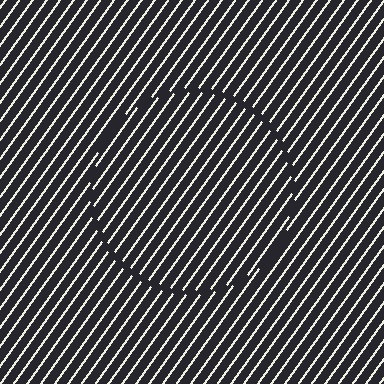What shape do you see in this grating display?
An illusory circle. The interior of the shape contains the same grating, shifted by half a period — the contour is defined by the phase discontinuity where line-ends from the inner and outer gratings abut.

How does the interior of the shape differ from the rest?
The interior of the shape contains the same grating, shifted by half a period — the contour is defined by the phase discontinuity where line-ends from the inner and outer gratings abut.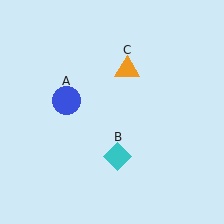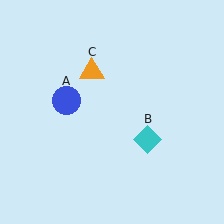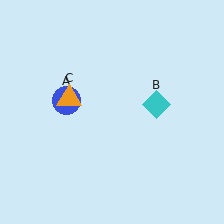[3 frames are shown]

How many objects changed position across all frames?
2 objects changed position: cyan diamond (object B), orange triangle (object C).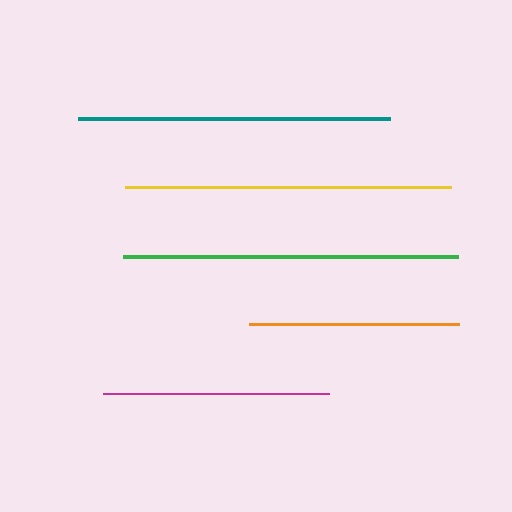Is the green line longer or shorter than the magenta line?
The green line is longer than the magenta line.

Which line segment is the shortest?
The orange line is the shortest at approximately 211 pixels.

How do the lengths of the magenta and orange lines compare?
The magenta and orange lines are approximately the same length.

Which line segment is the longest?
The green line is the longest at approximately 335 pixels.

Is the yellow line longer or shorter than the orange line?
The yellow line is longer than the orange line.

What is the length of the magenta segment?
The magenta segment is approximately 226 pixels long.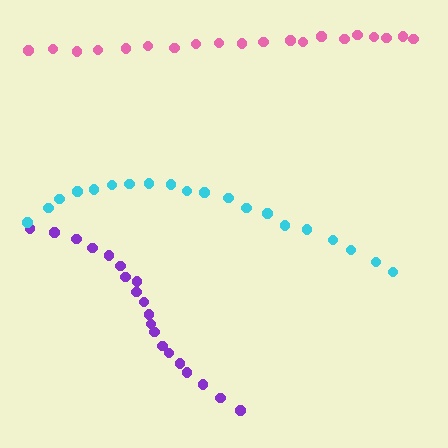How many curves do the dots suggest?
There are 3 distinct paths.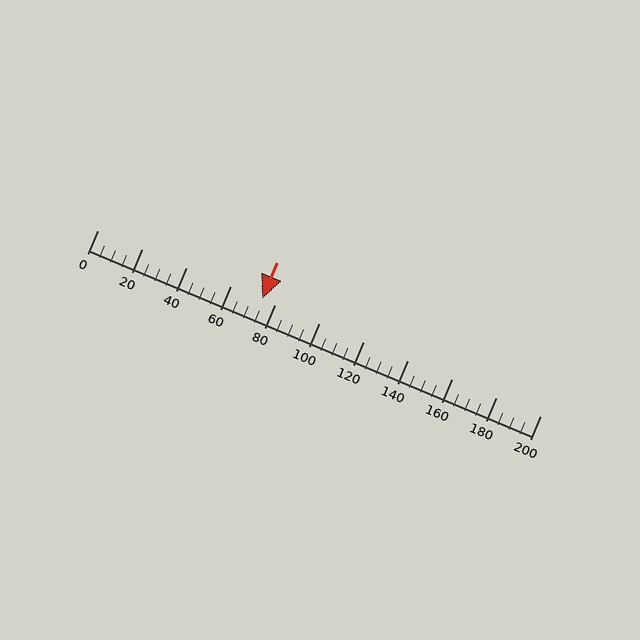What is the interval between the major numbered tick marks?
The major tick marks are spaced 20 units apart.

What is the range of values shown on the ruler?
The ruler shows values from 0 to 200.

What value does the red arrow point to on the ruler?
The red arrow points to approximately 74.